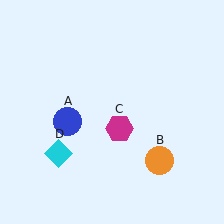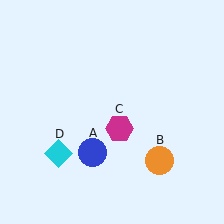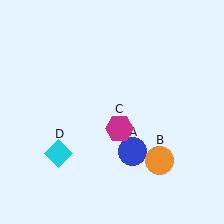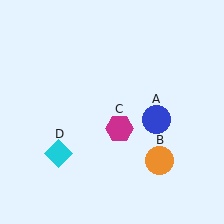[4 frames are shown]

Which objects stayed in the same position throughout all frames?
Orange circle (object B) and magenta hexagon (object C) and cyan diamond (object D) remained stationary.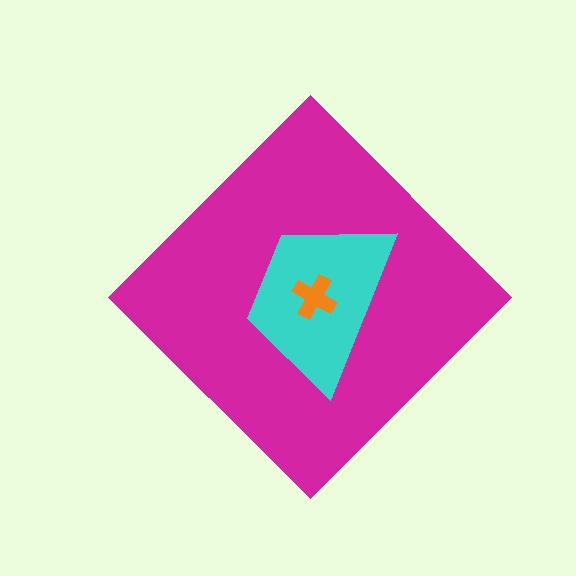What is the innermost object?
The orange cross.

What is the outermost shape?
The magenta diamond.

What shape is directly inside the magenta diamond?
The cyan trapezoid.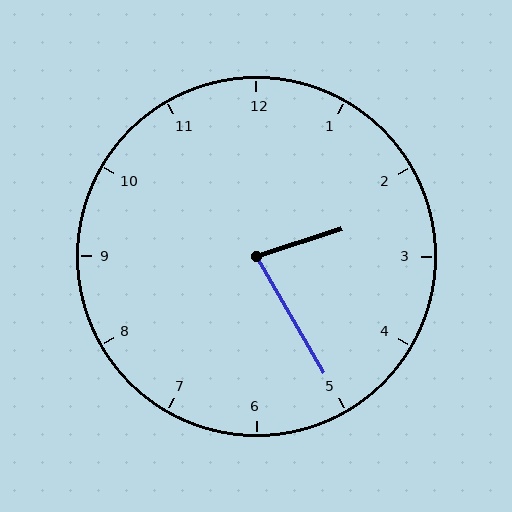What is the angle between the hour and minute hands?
Approximately 78 degrees.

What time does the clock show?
2:25.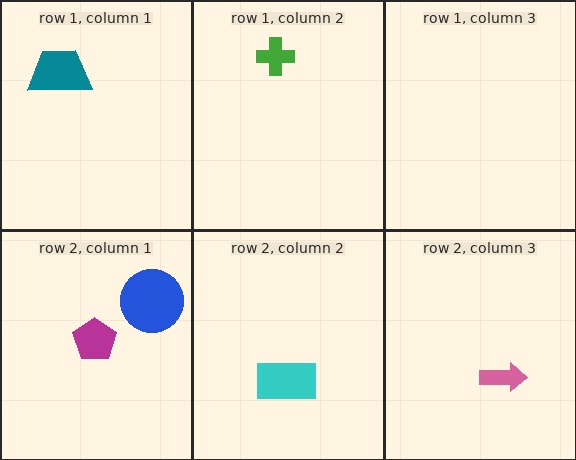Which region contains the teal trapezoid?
The row 1, column 1 region.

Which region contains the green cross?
The row 1, column 2 region.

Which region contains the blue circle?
The row 2, column 1 region.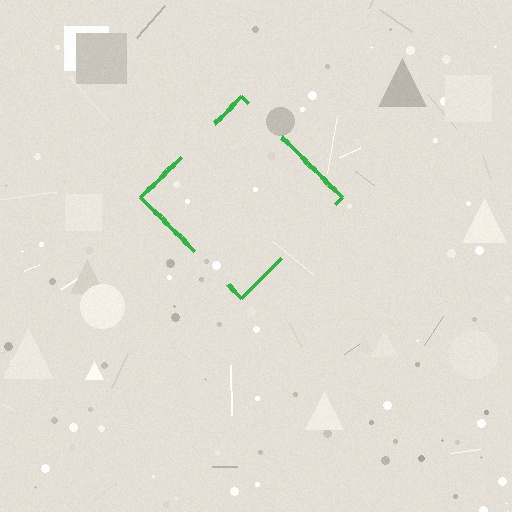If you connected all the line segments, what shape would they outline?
They would outline a diamond.